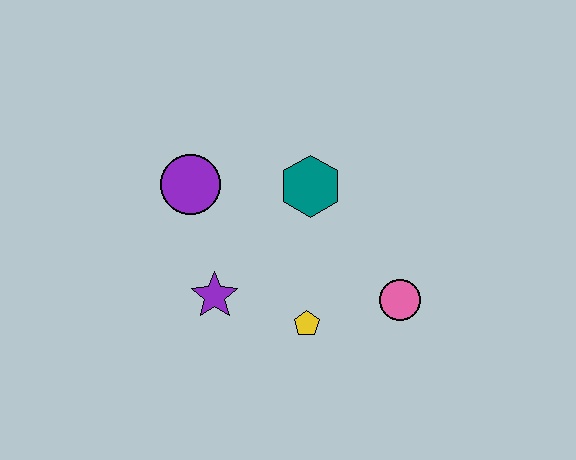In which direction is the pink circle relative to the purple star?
The pink circle is to the right of the purple star.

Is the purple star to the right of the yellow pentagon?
No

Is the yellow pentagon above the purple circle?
No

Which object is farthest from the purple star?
The pink circle is farthest from the purple star.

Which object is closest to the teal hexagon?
The purple circle is closest to the teal hexagon.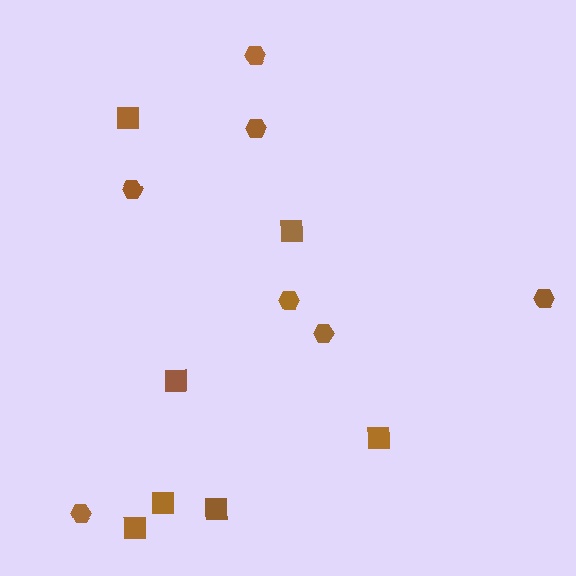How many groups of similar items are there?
There are 2 groups: one group of hexagons (7) and one group of squares (7).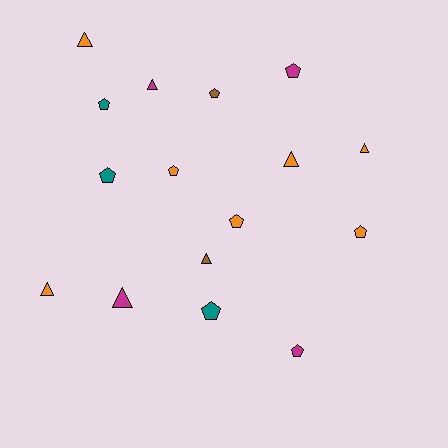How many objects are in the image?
There are 16 objects.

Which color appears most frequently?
Orange, with 7 objects.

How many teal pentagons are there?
There are 3 teal pentagons.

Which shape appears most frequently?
Pentagon, with 9 objects.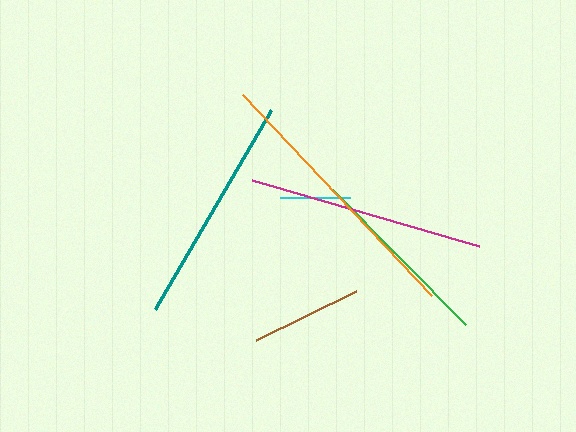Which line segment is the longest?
The orange line is the longest at approximately 275 pixels.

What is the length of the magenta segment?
The magenta segment is approximately 237 pixels long.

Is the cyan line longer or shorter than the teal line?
The teal line is longer than the cyan line.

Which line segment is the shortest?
The cyan line is the shortest at approximately 70 pixels.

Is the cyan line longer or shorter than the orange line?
The orange line is longer than the cyan line.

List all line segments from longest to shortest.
From longest to shortest: orange, magenta, teal, green, brown, cyan.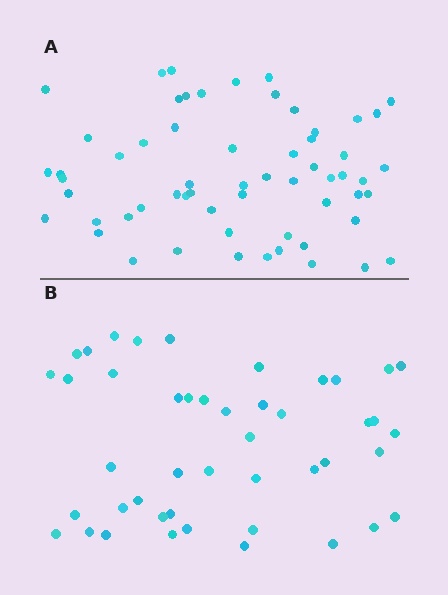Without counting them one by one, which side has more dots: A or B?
Region A (the top region) has more dots.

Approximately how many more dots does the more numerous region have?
Region A has approximately 15 more dots than region B.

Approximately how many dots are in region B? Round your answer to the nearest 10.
About 40 dots. (The exact count is 45, which rounds to 40.)